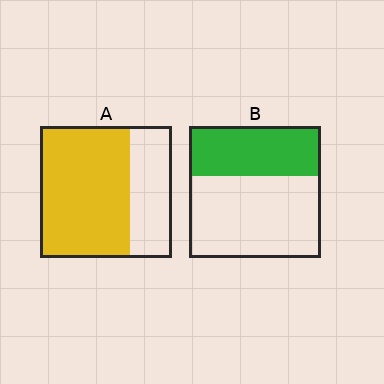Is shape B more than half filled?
No.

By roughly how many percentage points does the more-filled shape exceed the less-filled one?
By roughly 30 percentage points (A over B).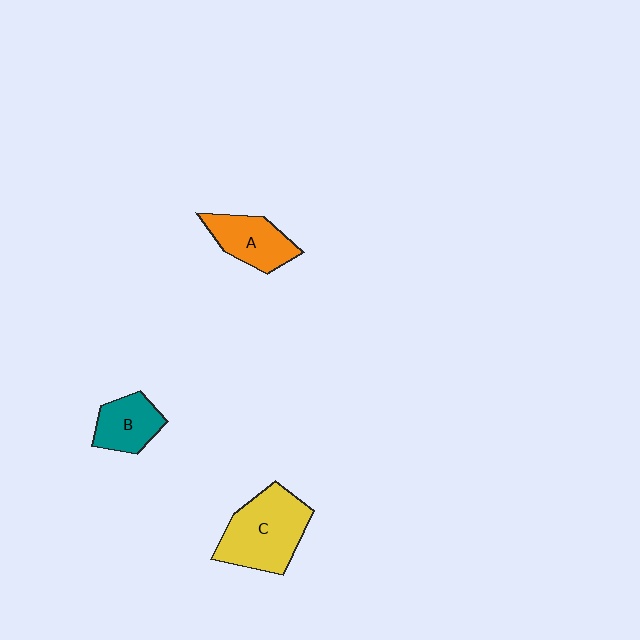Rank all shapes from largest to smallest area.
From largest to smallest: C (yellow), A (orange), B (teal).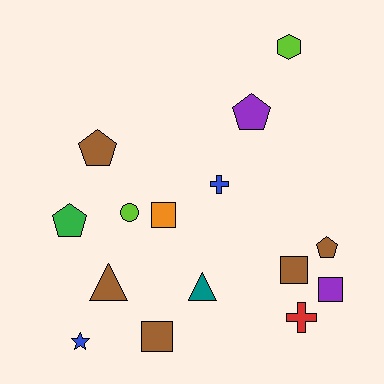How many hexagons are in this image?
There is 1 hexagon.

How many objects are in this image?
There are 15 objects.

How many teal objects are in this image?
There is 1 teal object.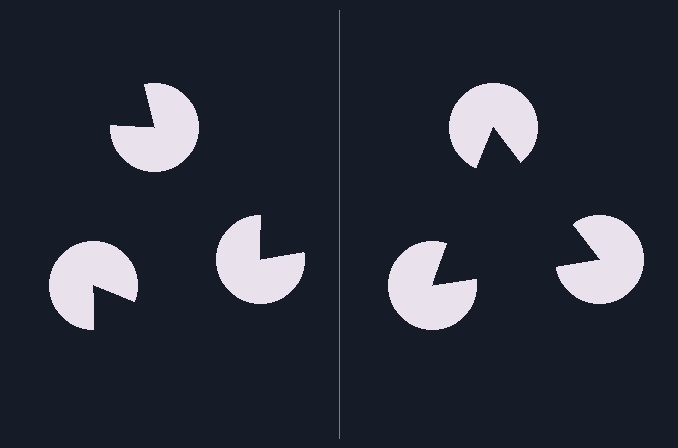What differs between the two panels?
The pac-man discs are positioned identically on both sides; only the wedge orientations differ. On the right they align to a triangle; on the left they are misaligned.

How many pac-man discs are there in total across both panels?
6 — 3 on each side.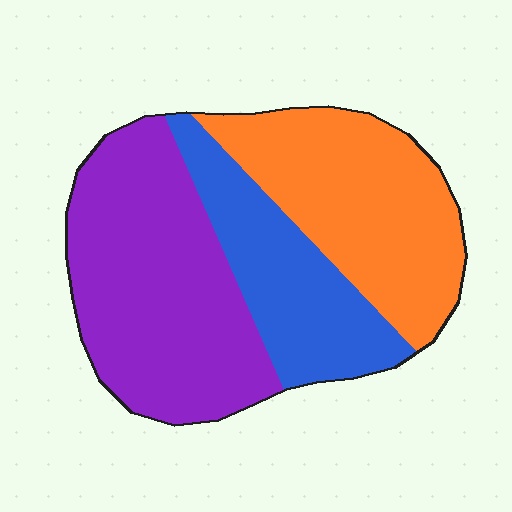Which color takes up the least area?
Blue, at roughly 25%.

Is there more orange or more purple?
Purple.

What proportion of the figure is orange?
Orange covers 33% of the figure.